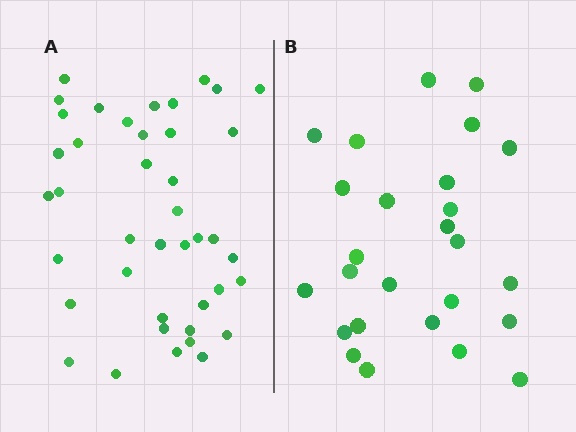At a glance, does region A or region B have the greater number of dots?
Region A (the left region) has more dots.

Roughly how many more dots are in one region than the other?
Region A has approximately 15 more dots than region B.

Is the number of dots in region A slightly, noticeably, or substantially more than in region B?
Region A has substantially more. The ratio is roughly 1.6 to 1.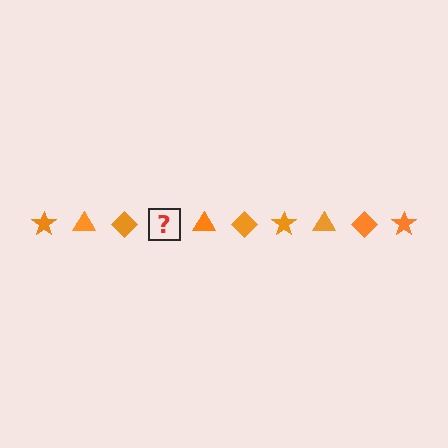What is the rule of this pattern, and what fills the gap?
The rule is that the pattern cycles through star, triangle, diamond shapes in orange. The gap should be filled with an orange star.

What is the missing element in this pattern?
The missing element is an orange star.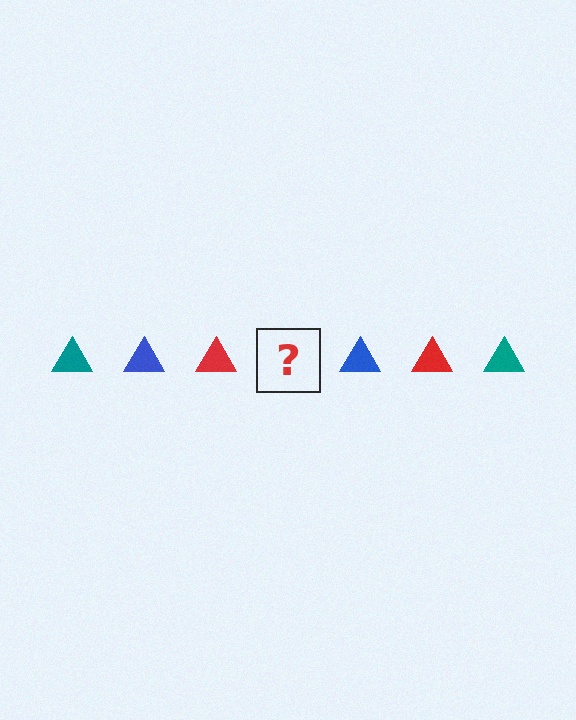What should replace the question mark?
The question mark should be replaced with a teal triangle.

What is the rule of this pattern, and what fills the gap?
The rule is that the pattern cycles through teal, blue, red triangles. The gap should be filled with a teal triangle.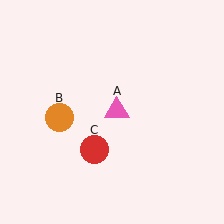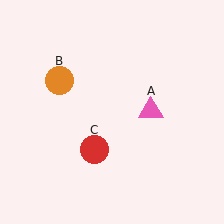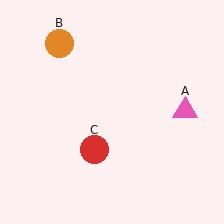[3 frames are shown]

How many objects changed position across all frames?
2 objects changed position: pink triangle (object A), orange circle (object B).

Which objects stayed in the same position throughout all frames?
Red circle (object C) remained stationary.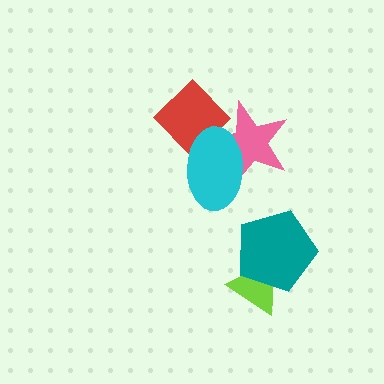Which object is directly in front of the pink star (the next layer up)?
The red diamond is directly in front of the pink star.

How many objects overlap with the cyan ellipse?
2 objects overlap with the cyan ellipse.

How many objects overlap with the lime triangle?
1 object overlaps with the lime triangle.